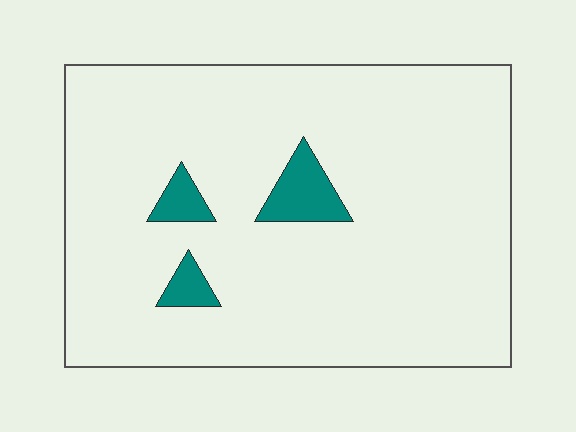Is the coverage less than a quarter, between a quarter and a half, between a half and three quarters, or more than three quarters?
Less than a quarter.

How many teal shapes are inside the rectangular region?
3.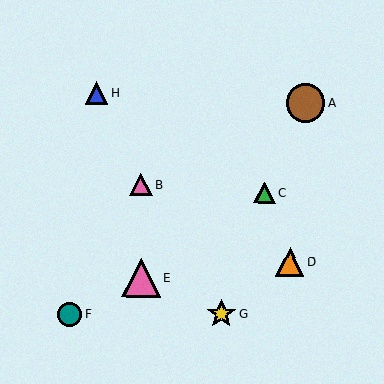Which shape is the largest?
The brown circle (labeled A) is the largest.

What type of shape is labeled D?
Shape D is an orange triangle.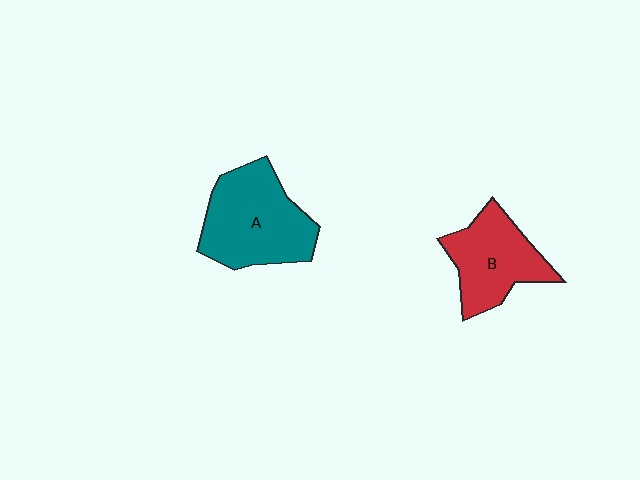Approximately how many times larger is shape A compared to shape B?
Approximately 1.3 times.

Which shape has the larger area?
Shape A (teal).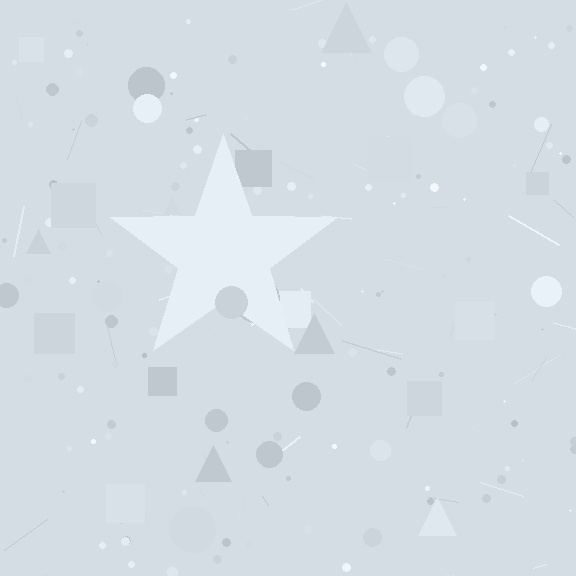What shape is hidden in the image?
A star is hidden in the image.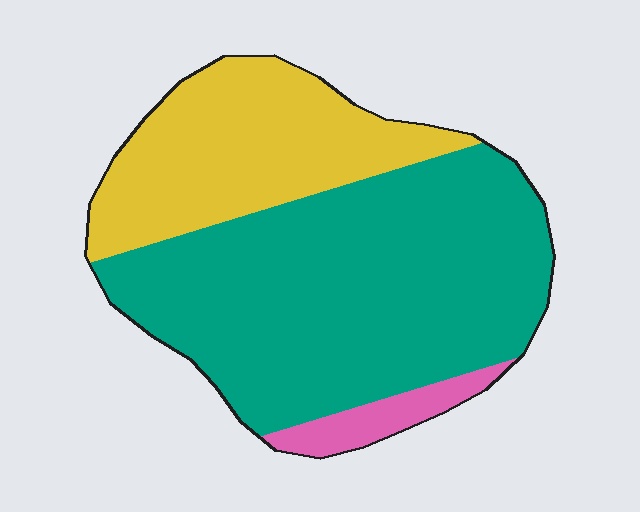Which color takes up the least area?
Pink, at roughly 5%.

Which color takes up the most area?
Teal, at roughly 65%.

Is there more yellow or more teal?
Teal.